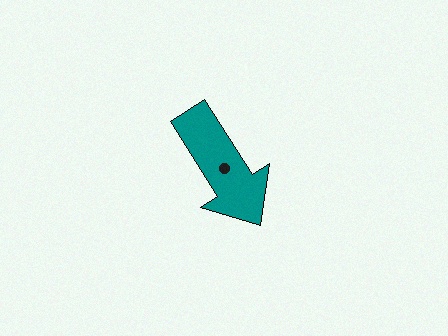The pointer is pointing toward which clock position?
Roughly 5 o'clock.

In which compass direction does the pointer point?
Southeast.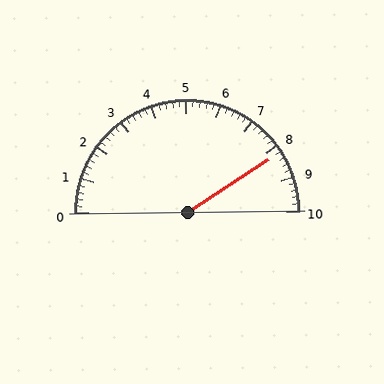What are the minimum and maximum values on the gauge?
The gauge ranges from 0 to 10.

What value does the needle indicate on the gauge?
The needle indicates approximately 8.2.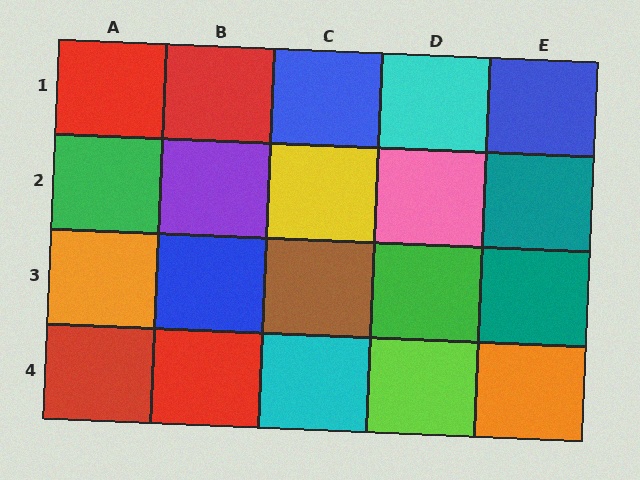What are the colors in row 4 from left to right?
Red, red, cyan, lime, orange.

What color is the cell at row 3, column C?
Brown.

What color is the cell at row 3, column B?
Blue.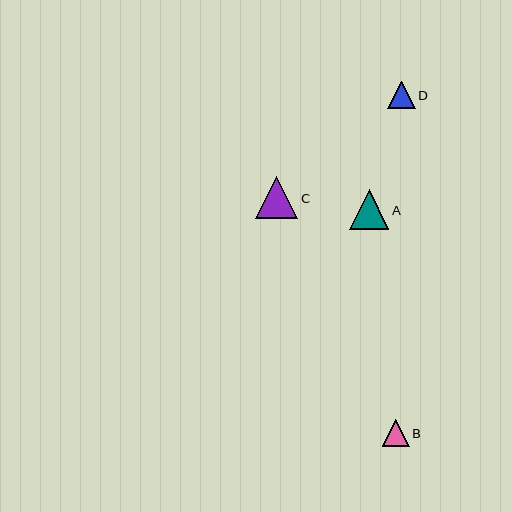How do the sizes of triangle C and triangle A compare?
Triangle C and triangle A are approximately the same size.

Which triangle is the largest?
Triangle C is the largest with a size of approximately 42 pixels.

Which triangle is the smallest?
Triangle B is the smallest with a size of approximately 27 pixels.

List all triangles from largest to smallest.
From largest to smallest: C, A, D, B.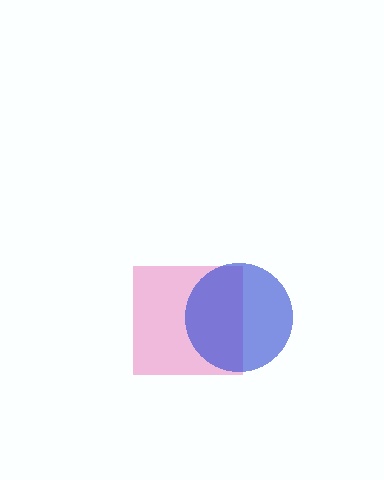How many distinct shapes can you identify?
There are 2 distinct shapes: a pink square, a blue circle.